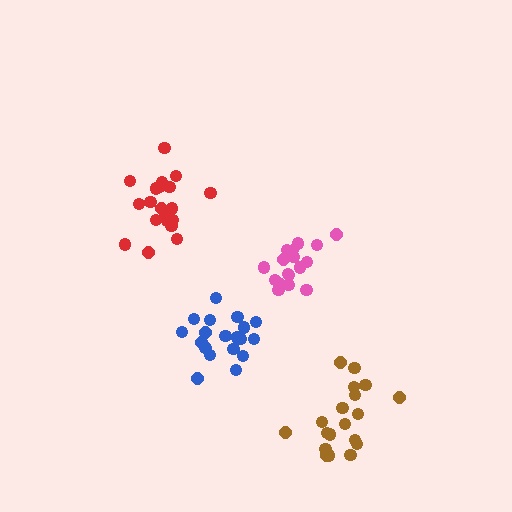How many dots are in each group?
Group 1: 17 dots, Group 2: 20 dots, Group 3: 20 dots, Group 4: 19 dots (76 total).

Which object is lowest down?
The brown cluster is bottommost.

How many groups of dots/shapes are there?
There are 4 groups.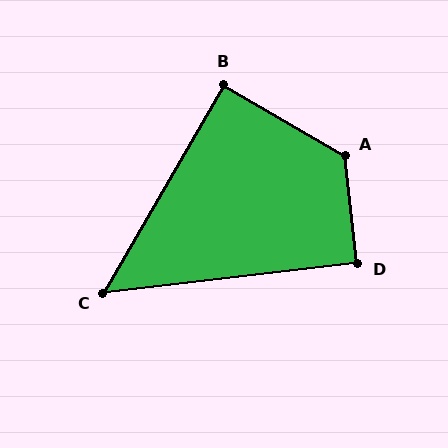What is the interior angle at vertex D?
Approximately 90 degrees (approximately right).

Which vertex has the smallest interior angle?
C, at approximately 53 degrees.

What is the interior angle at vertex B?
Approximately 90 degrees (approximately right).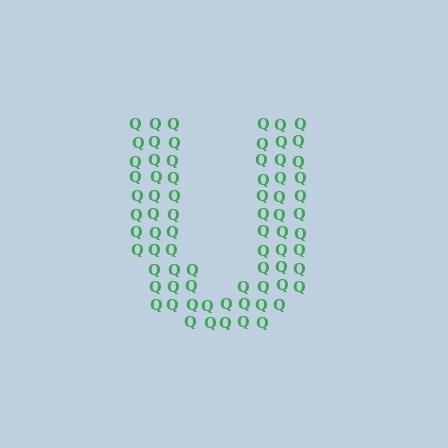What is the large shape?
The large shape is the letter U.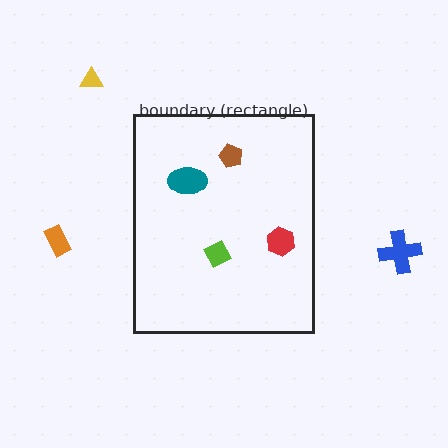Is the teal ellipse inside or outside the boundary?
Inside.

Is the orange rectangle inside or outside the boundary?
Outside.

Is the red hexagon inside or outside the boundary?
Inside.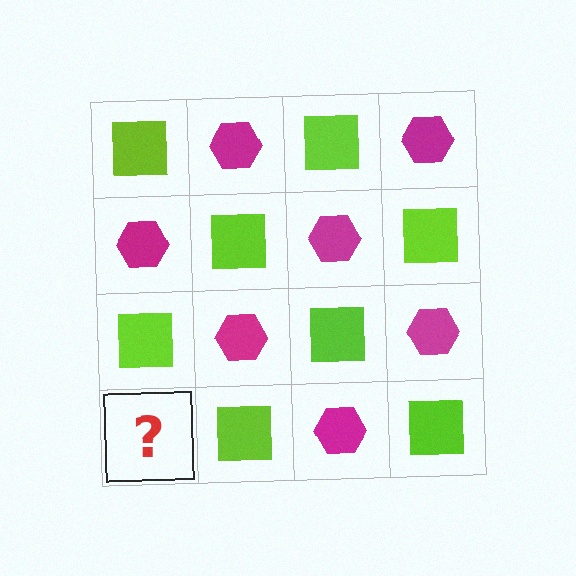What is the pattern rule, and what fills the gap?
The rule is that it alternates lime square and magenta hexagon in a checkerboard pattern. The gap should be filled with a magenta hexagon.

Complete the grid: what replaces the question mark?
The question mark should be replaced with a magenta hexagon.